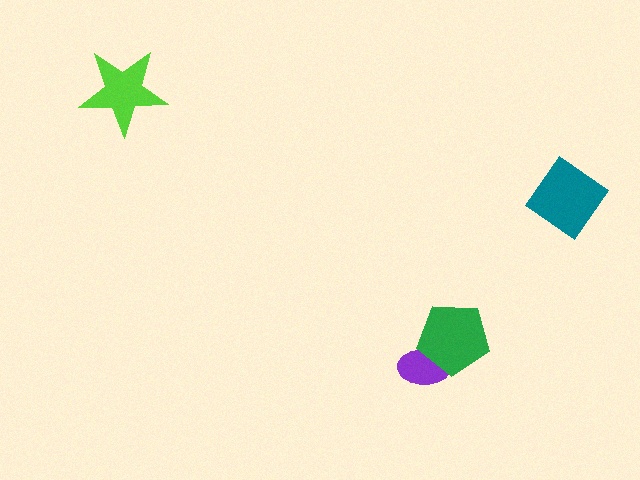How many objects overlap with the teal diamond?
0 objects overlap with the teal diamond.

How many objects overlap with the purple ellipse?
1 object overlaps with the purple ellipse.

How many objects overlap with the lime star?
0 objects overlap with the lime star.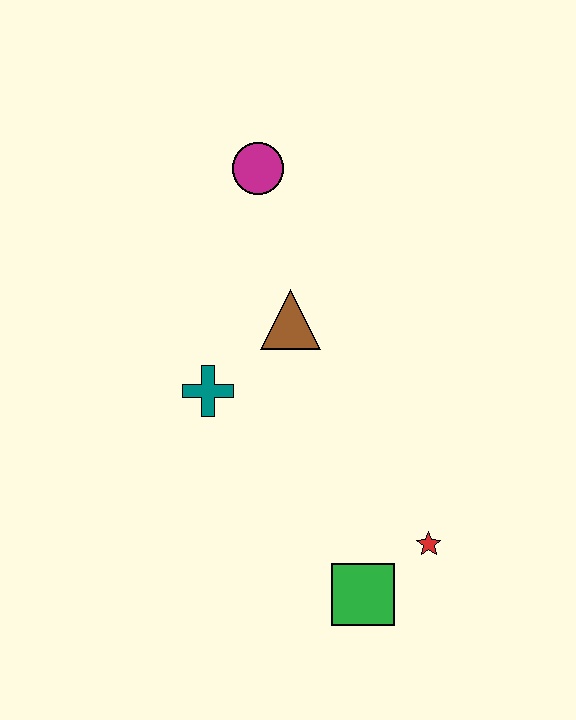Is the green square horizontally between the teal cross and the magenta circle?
No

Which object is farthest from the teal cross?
The red star is farthest from the teal cross.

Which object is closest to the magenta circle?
The brown triangle is closest to the magenta circle.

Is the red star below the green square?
No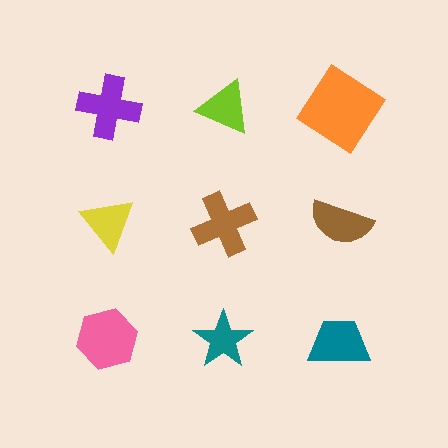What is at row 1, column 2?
A lime triangle.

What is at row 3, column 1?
A pink hexagon.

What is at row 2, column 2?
A brown cross.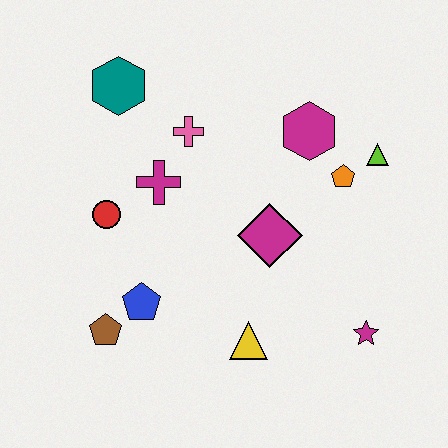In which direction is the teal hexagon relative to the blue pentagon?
The teal hexagon is above the blue pentagon.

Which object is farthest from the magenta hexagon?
The brown pentagon is farthest from the magenta hexagon.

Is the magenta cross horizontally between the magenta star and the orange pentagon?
No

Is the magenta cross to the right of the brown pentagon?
Yes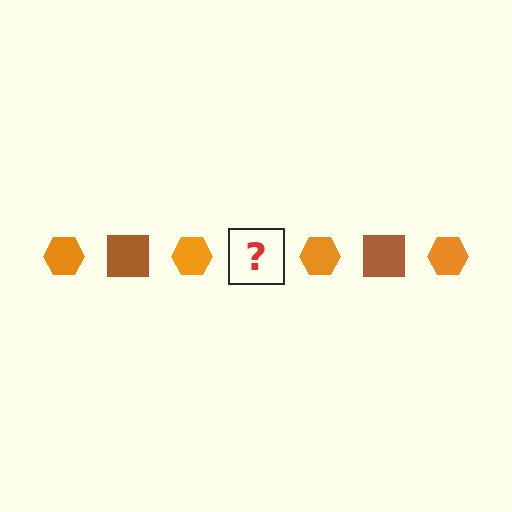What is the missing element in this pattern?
The missing element is a brown square.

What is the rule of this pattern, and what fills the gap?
The rule is that the pattern alternates between orange hexagon and brown square. The gap should be filled with a brown square.